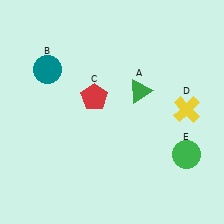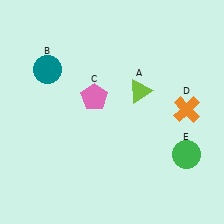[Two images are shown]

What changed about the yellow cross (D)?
In Image 1, D is yellow. In Image 2, it changed to orange.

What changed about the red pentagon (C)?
In Image 1, C is red. In Image 2, it changed to pink.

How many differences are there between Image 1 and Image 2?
There are 3 differences between the two images.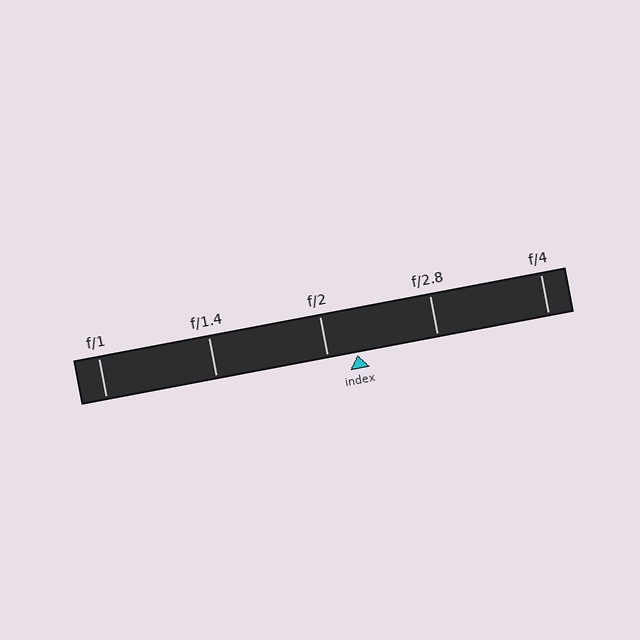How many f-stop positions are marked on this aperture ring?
There are 5 f-stop positions marked.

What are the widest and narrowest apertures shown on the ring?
The widest aperture shown is f/1 and the narrowest is f/4.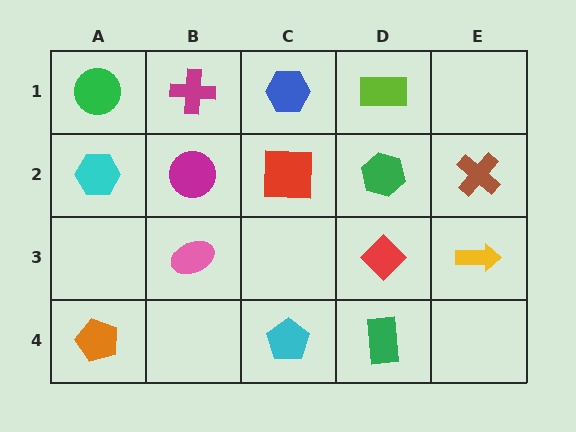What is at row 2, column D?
A green hexagon.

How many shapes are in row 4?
3 shapes.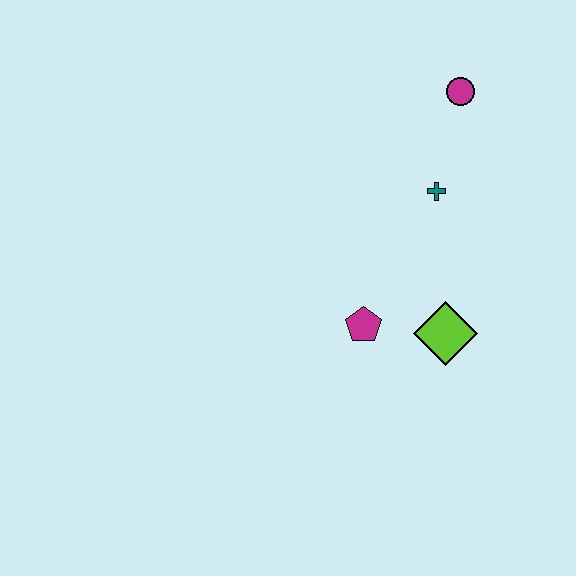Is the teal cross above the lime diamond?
Yes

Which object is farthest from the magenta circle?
The magenta pentagon is farthest from the magenta circle.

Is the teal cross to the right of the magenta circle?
No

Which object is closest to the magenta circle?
The teal cross is closest to the magenta circle.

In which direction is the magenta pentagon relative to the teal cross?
The magenta pentagon is below the teal cross.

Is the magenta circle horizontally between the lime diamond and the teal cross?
No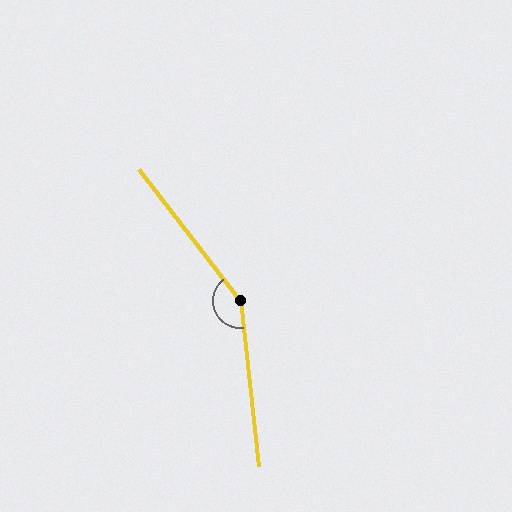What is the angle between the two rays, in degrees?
Approximately 148 degrees.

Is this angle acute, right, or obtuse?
It is obtuse.